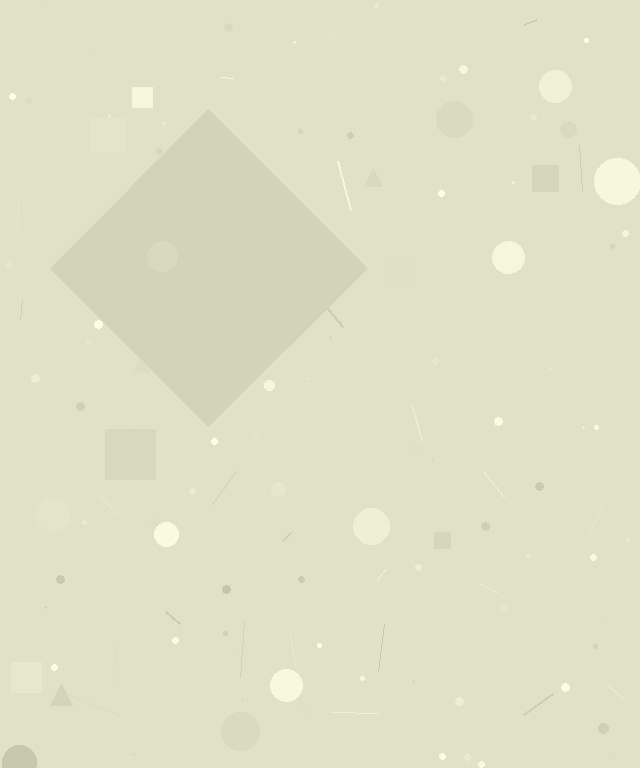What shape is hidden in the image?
A diamond is hidden in the image.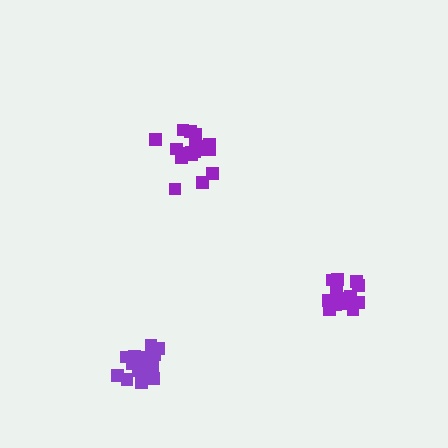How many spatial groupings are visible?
There are 3 spatial groupings.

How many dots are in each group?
Group 1: 19 dots, Group 2: 16 dots, Group 3: 17 dots (52 total).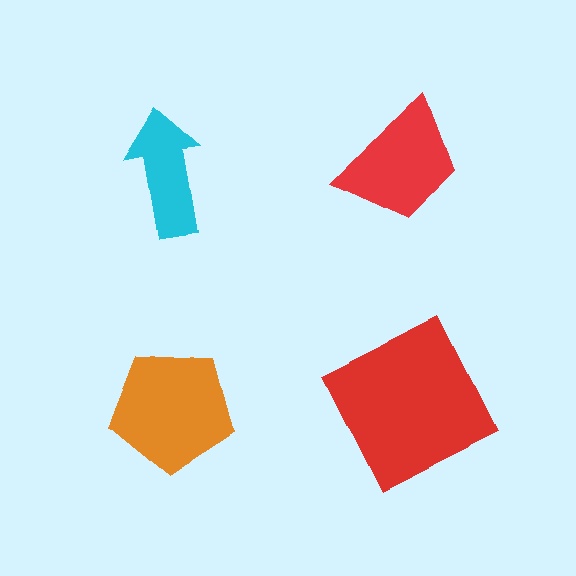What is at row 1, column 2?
A red trapezoid.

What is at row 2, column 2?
A red square.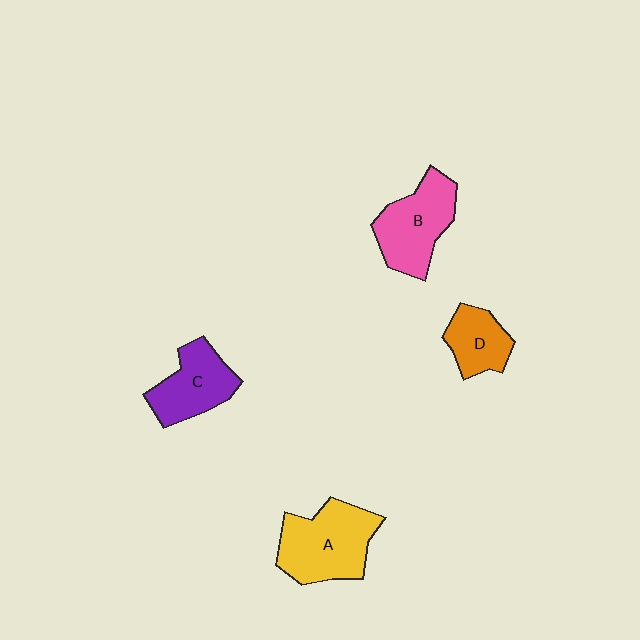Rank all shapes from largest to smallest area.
From largest to smallest: A (yellow), B (pink), C (purple), D (orange).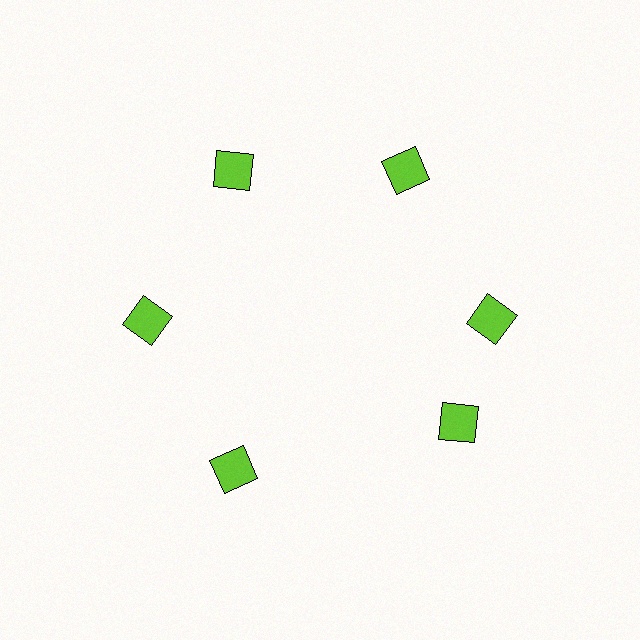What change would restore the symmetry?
The symmetry would be restored by rotating it back into even spacing with its neighbors so that all 6 squares sit at equal angles and equal distance from the center.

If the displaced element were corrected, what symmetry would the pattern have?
It would have 6-fold rotational symmetry — the pattern would map onto itself every 60 degrees.